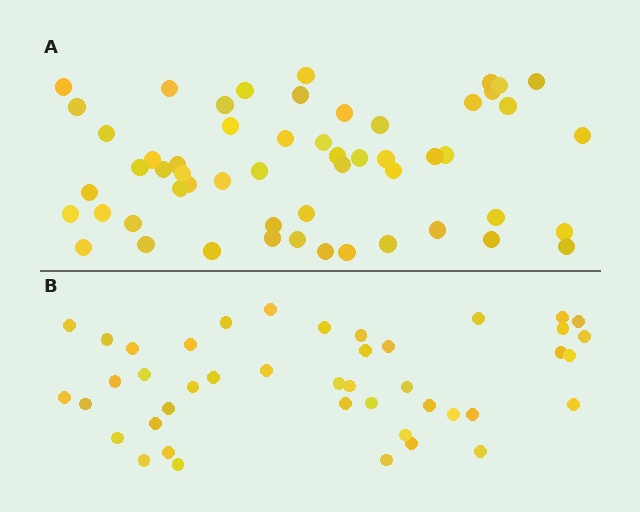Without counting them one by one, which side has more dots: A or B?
Region A (the top region) has more dots.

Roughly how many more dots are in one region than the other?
Region A has roughly 12 or so more dots than region B.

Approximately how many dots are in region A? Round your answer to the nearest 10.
About 60 dots. (The exact count is 55, which rounds to 60.)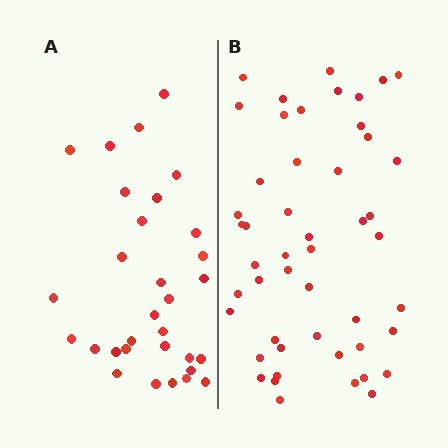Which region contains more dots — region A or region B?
Region B (the right region) has more dots.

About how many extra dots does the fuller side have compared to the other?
Region B has approximately 20 more dots than region A.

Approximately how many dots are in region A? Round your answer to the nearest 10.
About 30 dots. (The exact count is 31, which rounds to 30.)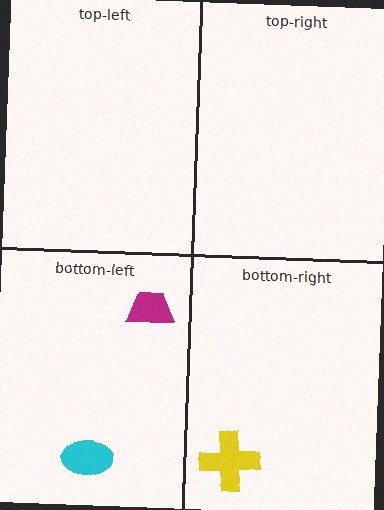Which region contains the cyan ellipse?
The bottom-left region.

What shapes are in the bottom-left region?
The magenta trapezoid, the cyan ellipse.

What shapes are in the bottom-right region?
The yellow cross.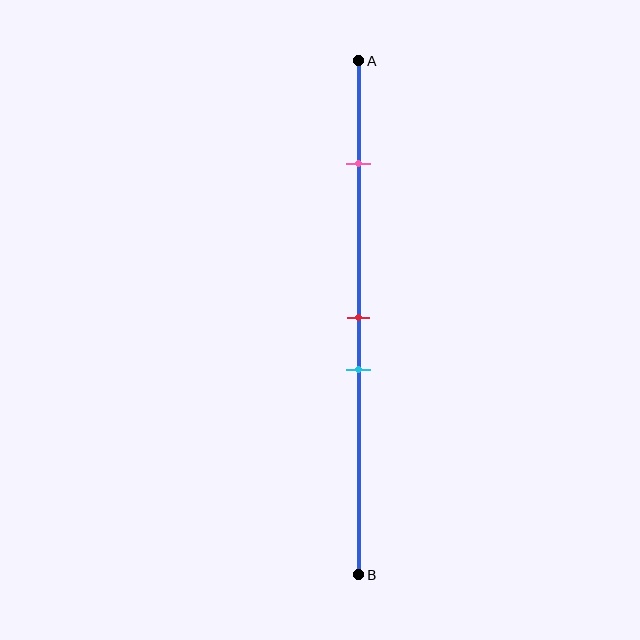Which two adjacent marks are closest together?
The red and cyan marks are the closest adjacent pair.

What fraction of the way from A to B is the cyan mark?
The cyan mark is approximately 60% (0.6) of the way from A to B.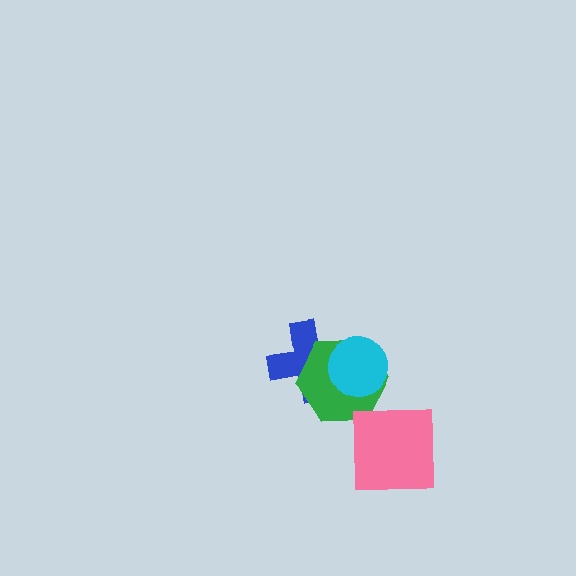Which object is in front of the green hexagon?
The cyan circle is in front of the green hexagon.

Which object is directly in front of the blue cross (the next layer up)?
The green hexagon is directly in front of the blue cross.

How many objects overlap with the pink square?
0 objects overlap with the pink square.